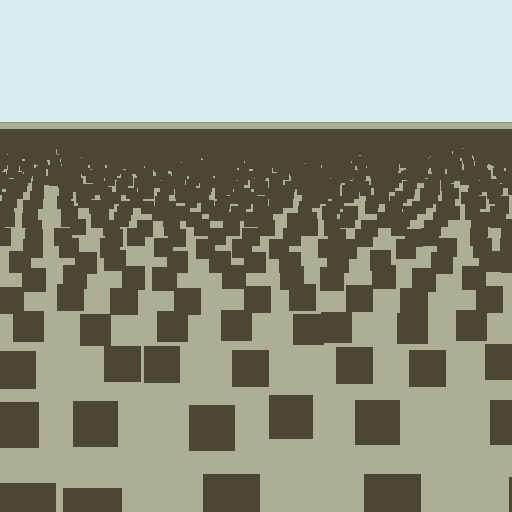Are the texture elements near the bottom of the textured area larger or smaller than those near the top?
Larger. Near the bottom, elements are closer to the viewer and appear at a bigger on-screen size.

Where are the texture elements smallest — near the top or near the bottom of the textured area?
Near the top.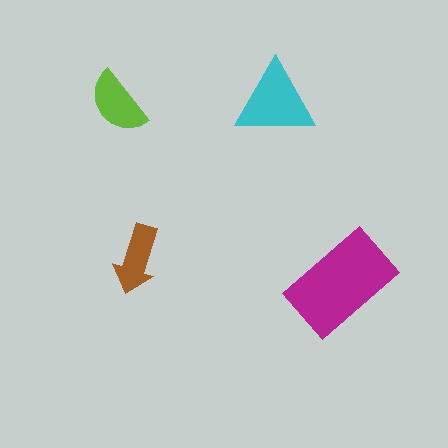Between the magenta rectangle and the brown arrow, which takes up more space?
The magenta rectangle.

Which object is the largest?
The magenta rectangle.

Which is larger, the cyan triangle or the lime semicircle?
The cyan triangle.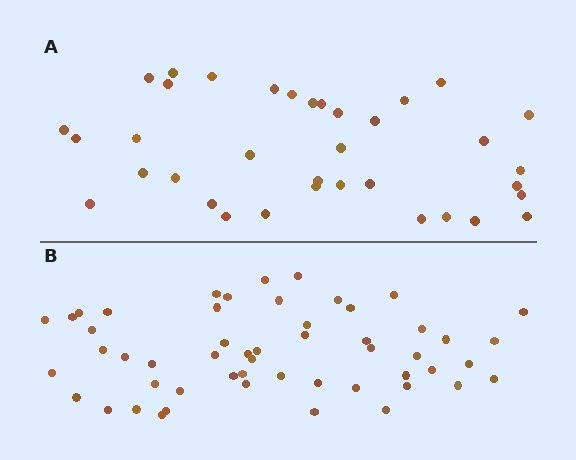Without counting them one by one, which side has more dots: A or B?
Region B (the bottom region) has more dots.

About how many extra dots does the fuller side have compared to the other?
Region B has approximately 15 more dots than region A.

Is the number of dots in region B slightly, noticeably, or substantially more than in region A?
Region B has substantially more. The ratio is roughly 1.5 to 1.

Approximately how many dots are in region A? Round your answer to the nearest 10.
About 40 dots. (The exact count is 36, which rounds to 40.)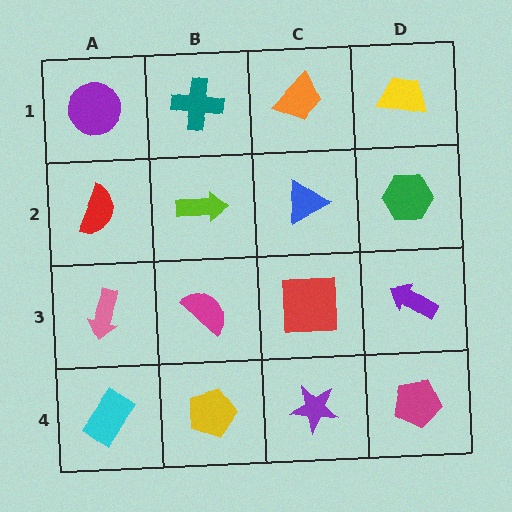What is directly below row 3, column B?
A yellow pentagon.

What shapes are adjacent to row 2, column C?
An orange trapezoid (row 1, column C), a red square (row 3, column C), a lime arrow (row 2, column B), a green hexagon (row 2, column D).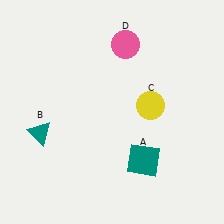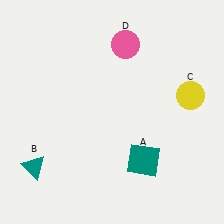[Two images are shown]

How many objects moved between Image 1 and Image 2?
2 objects moved between the two images.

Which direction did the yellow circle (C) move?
The yellow circle (C) moved right.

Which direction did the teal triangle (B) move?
The teal triangle (B) moved down.